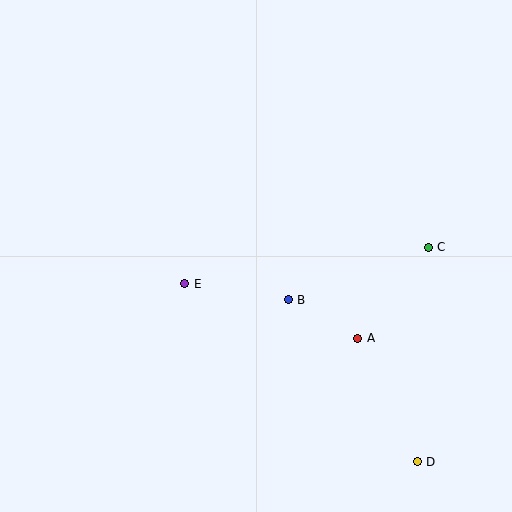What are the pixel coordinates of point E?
Point E is at (185, 284).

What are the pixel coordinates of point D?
Point D is at (417, 462).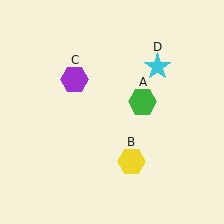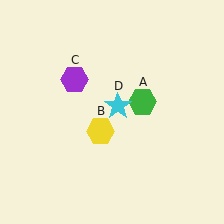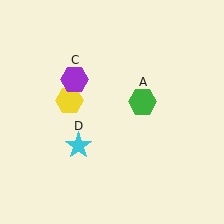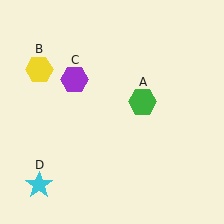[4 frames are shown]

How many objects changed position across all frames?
2 objects changed position: yellow hexagon (object B), cyan star (object D).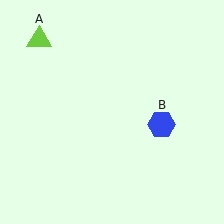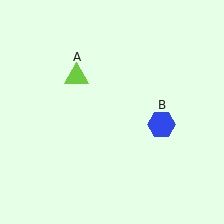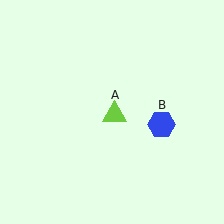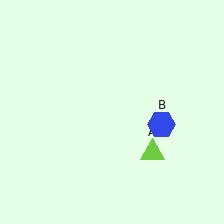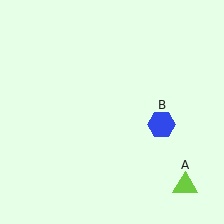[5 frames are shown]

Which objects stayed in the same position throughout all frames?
Blue hexagon (object B) remained stationary.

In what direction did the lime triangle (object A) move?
The lime triangle (object A) moved down and to the right.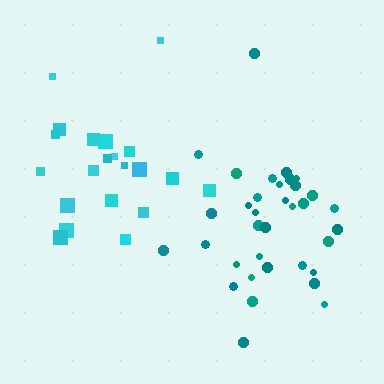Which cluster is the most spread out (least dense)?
Cyan.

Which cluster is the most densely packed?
Teal.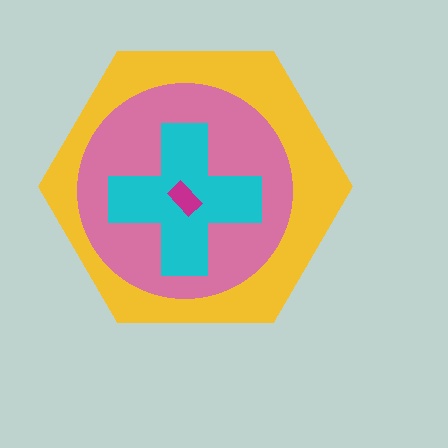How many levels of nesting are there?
4.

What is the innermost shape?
The magenta rectangle.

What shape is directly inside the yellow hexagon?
The pink circle.